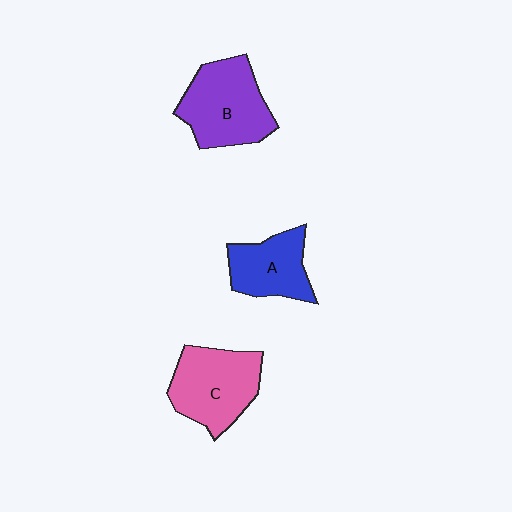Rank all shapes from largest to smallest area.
From largest to smallest: B (purple), C (pink), A (blue).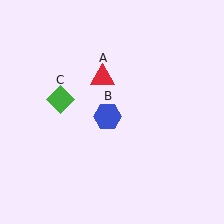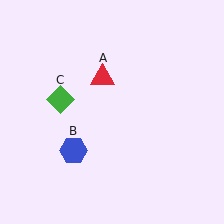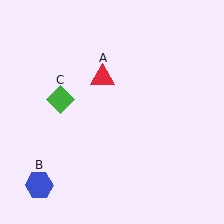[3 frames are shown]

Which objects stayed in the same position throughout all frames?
Red triangle (object A) and green diamond (object C) remained stationary.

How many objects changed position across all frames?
1 object changed position: blue hexagon (object B).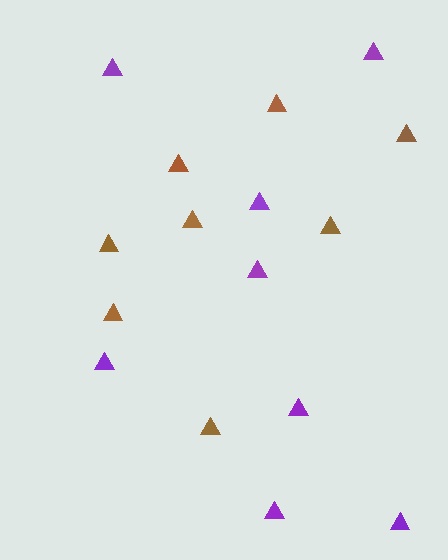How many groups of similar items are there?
There are 2 groups: one group of purple triangles (8) and one group of brown triangles (8).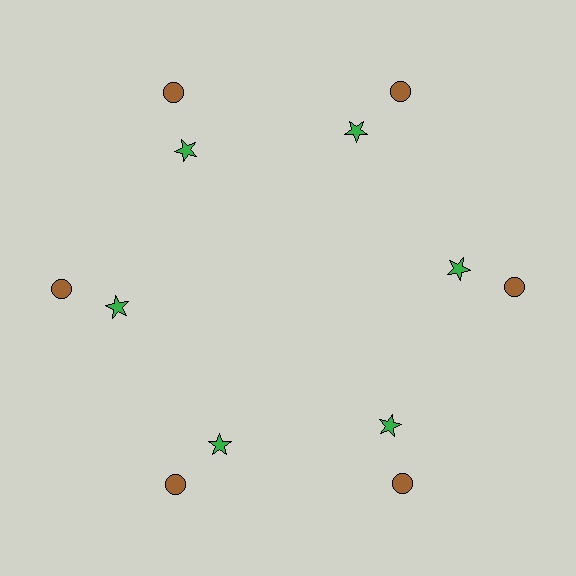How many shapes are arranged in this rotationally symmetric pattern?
There are 12 shapes, arranged in 6 groups of 2.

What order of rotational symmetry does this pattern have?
This pattern has 6-fold rotational symmetry.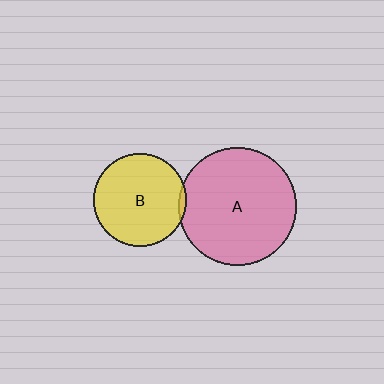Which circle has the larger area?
Circle A (pink).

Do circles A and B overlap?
Yes.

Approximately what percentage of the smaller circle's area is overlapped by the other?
Approximately 5%.